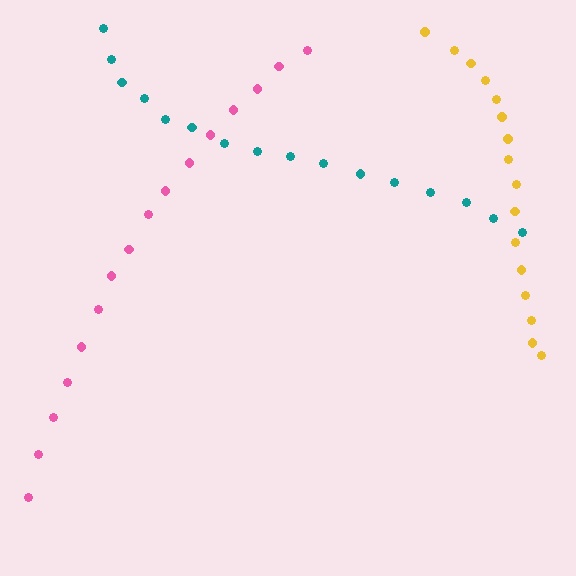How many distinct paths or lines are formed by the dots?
There are 3 distinct paths.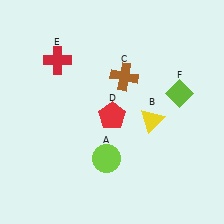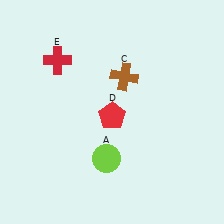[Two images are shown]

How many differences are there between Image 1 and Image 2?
There are 2 differences between the two images.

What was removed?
The yellow triangle (B), the lime diamond (F) were removed in Image 2.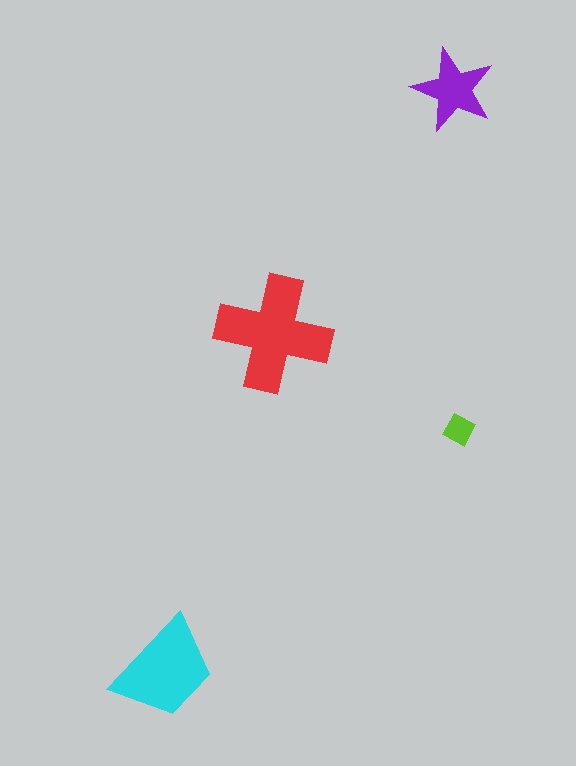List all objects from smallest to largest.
The lime diamond, the purple star, the cyan trapezoid, the red cross.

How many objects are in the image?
There are 4 objects in the image.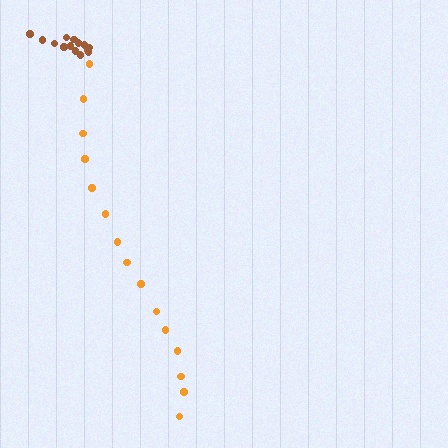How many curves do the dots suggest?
There are 2 distinct paths.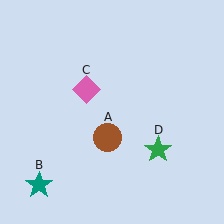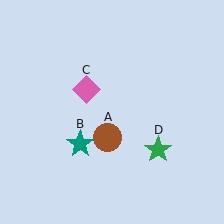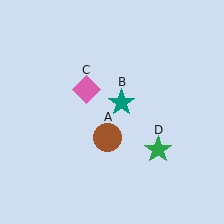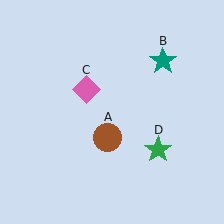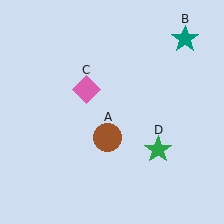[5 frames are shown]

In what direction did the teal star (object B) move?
The teal star (object B) moved up and to the right.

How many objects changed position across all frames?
1 object changed position: teal star (object B).